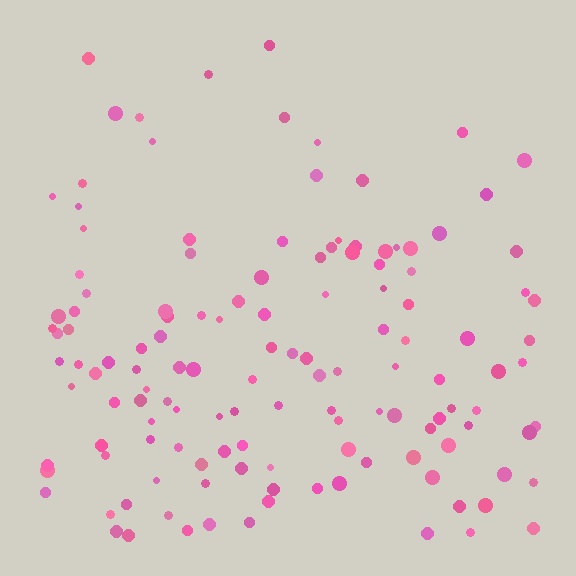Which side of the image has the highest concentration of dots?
The bottom.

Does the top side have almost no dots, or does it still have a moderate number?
Still a moderate number, just noticeably fewer than the bottom.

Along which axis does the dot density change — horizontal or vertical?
Vertical.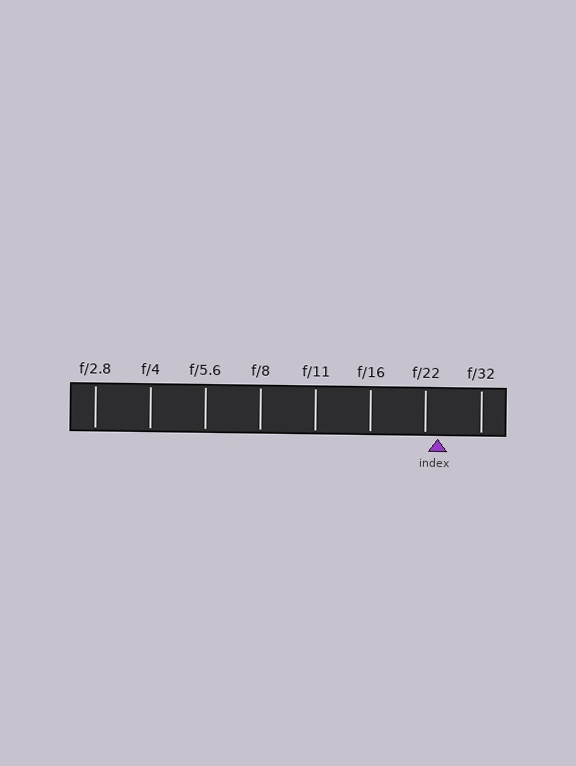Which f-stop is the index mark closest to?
The index mark is closest to f/22.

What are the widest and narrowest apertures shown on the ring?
The widest aperture shown is f/2.8 and the narrowest is f/32.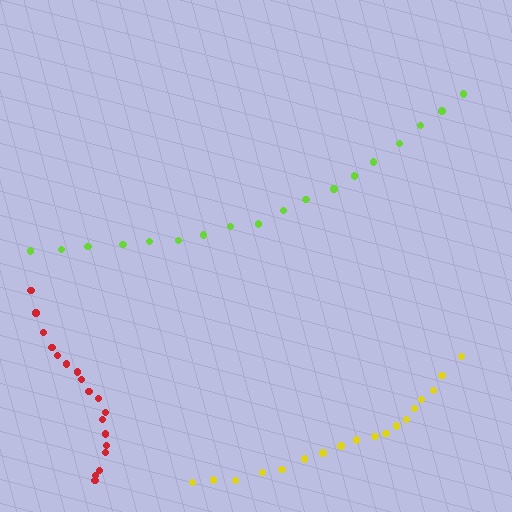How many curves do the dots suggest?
There are 3 distinct paths.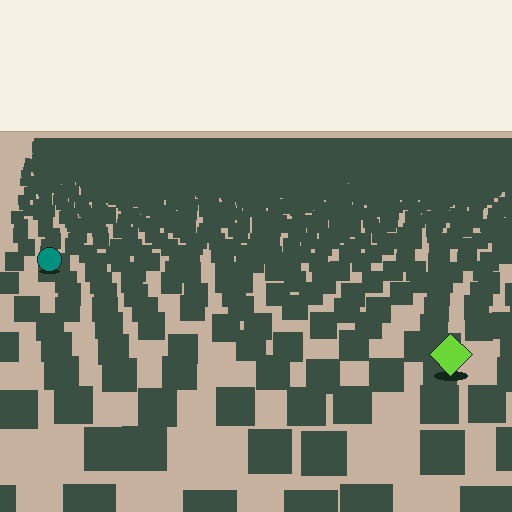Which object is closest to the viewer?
The lime diamond is closest. The texture marks near it are larger and more spread out.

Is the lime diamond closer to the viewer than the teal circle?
Yes. The lime diamond is closer — you can tell from the texture gradient: the ground texture is coarser near it.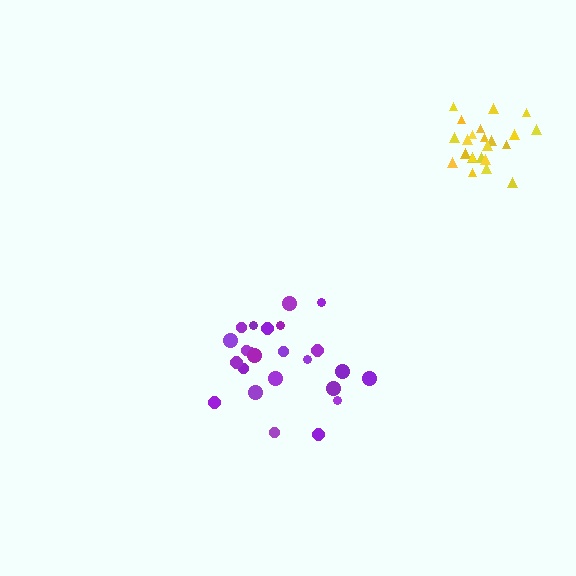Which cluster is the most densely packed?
Yellow.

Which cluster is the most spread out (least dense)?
Purple.